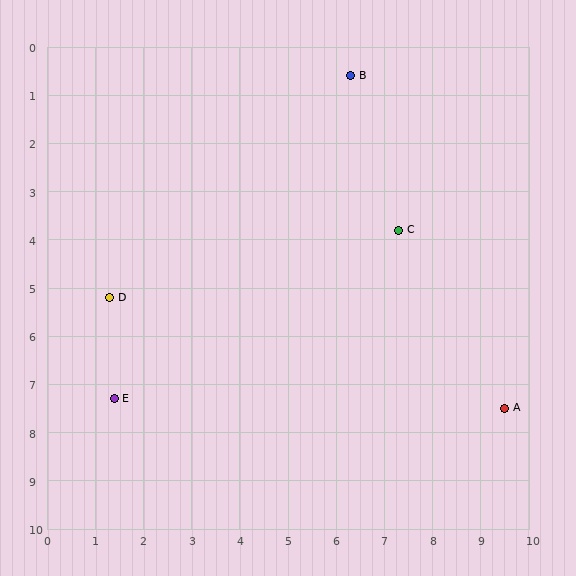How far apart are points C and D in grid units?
Points C and D are about 6.2 grid units apart.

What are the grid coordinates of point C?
Point C is at approximately (7.3, 3.8).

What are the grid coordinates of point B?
Point B is at approximately (6.3, 0.6).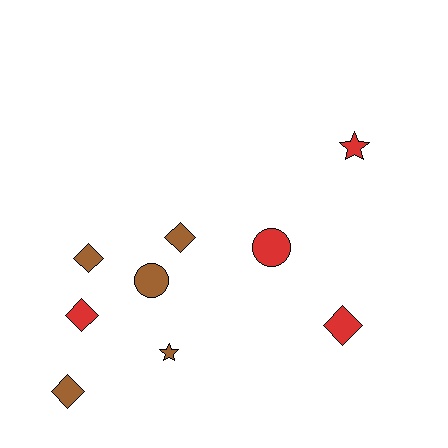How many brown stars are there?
There is 1 brown star.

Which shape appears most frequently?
Diamond, with 5 objects.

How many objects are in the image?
There are 9 objects.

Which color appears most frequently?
Brown, with 5 objects.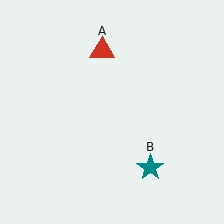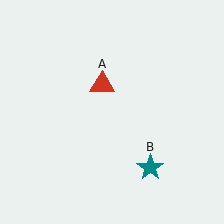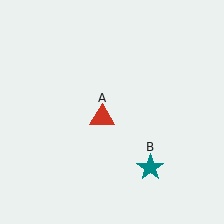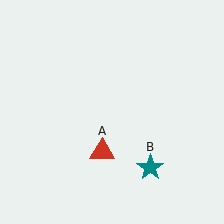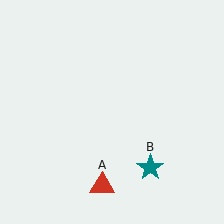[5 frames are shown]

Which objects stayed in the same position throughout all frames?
Teal star (object B) remained stationary.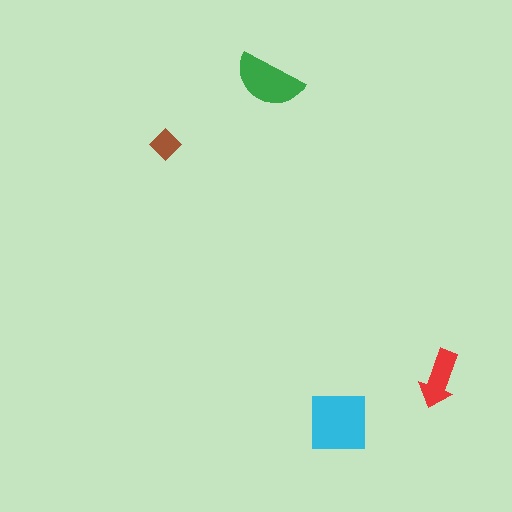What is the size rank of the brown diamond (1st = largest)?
4th.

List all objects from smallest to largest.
The brown diamond, the red arrow, the green semicircle, the cyan square.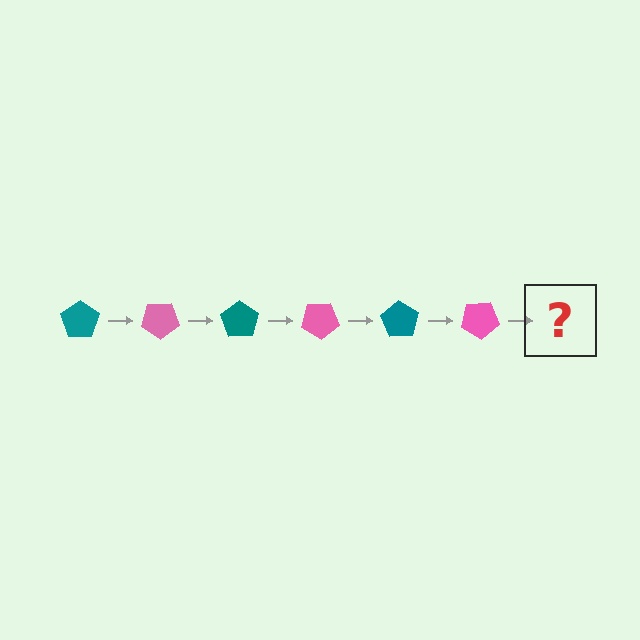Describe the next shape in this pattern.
It should be a teal pentagon, rotated 210 degrees from the start.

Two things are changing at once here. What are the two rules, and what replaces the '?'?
The two rules are that it rotates 35 degrees each step and the color cycles through teal and pink. The '?' should be a teal pentagon, rotated 210 degrees from the start.